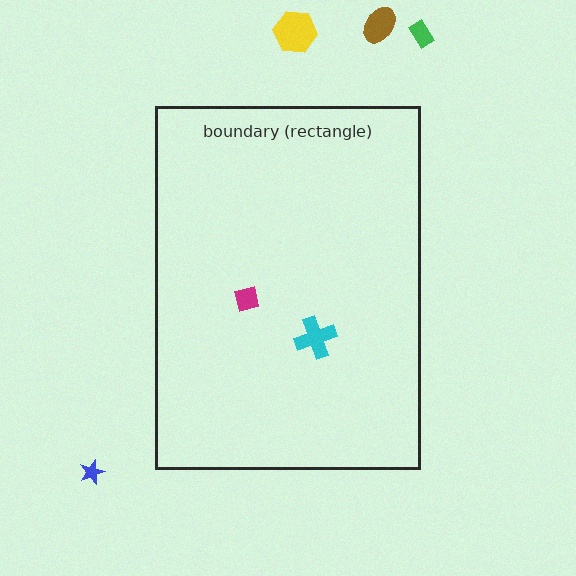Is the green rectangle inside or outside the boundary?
Outside.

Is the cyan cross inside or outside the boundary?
Inside.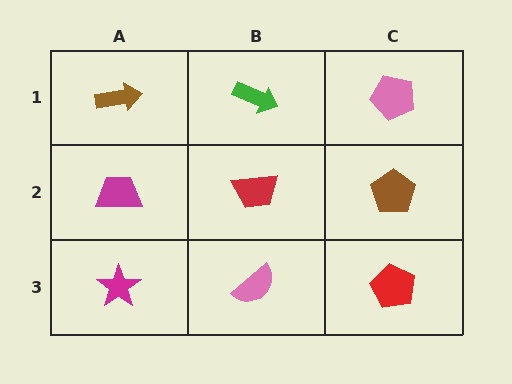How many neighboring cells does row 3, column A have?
2.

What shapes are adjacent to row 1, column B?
A red trapezoid (row 2, column B), a brown arrow (row 1, column A), a pink pentagon (row 1, column C).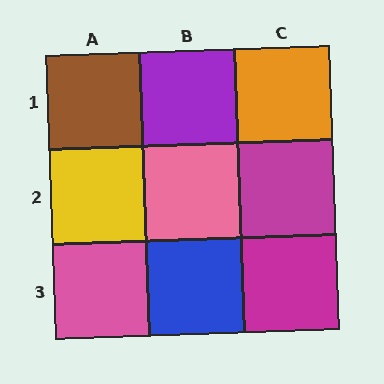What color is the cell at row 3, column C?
Magenta.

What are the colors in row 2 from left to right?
Yellow, pink, magenta.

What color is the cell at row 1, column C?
Orange.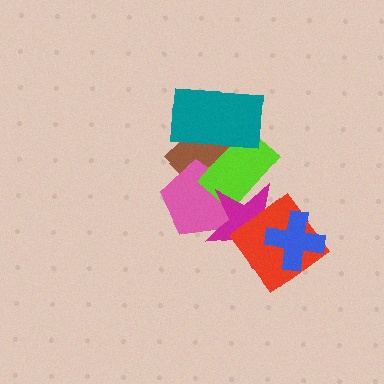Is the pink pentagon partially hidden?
Yes, it is partially covered by another shape.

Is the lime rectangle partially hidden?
Yes, it is partially covered by another shape.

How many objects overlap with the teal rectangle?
2 objects overlap with the teal rectangle.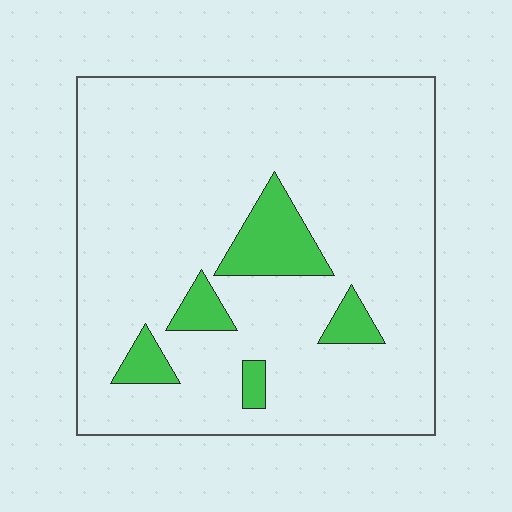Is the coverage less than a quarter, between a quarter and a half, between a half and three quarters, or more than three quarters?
Less than a quarter.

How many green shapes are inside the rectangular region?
5.